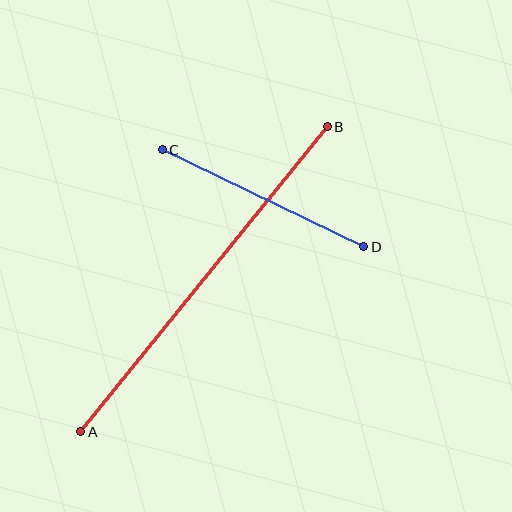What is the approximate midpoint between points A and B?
The midpoint is at approximately (204, 279) pixels.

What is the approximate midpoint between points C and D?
The midpoint is at approximately (263, 198) pixels.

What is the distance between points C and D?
The distance is approximately 224 pixels.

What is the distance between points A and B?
The distance is approximately 392 pixels.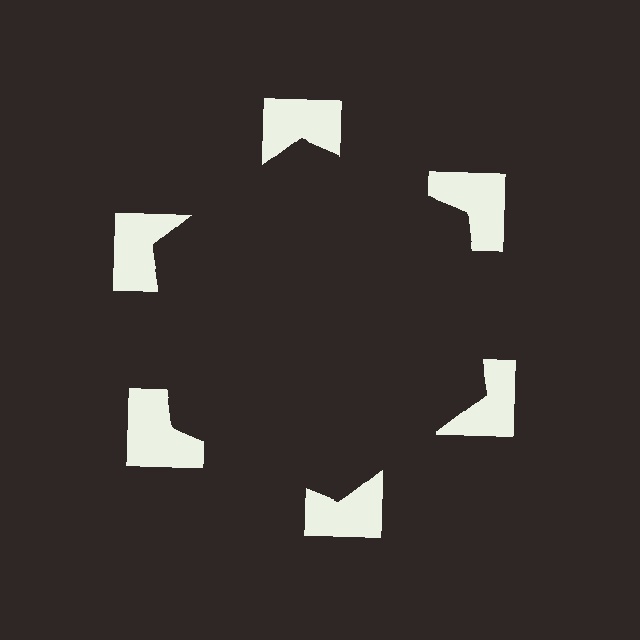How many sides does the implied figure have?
6 sides.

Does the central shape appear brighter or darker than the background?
It typically appears slightly darker than the background, even though no actual brightness change is drawn.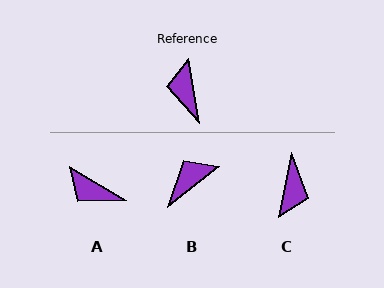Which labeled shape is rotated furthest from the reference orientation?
C, about 159 degrees away.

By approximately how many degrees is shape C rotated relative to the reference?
Approximately 159 degrees counter-clockwise.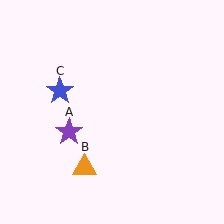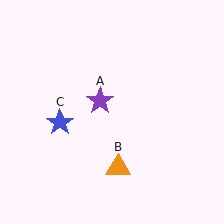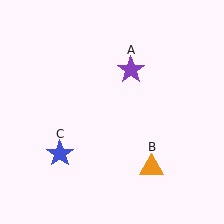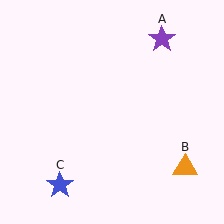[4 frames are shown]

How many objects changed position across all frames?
3 objects changed position: purple star (object A), orange triangle (object B), blue star (object C).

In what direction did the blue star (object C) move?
The blue star (object C) moved down.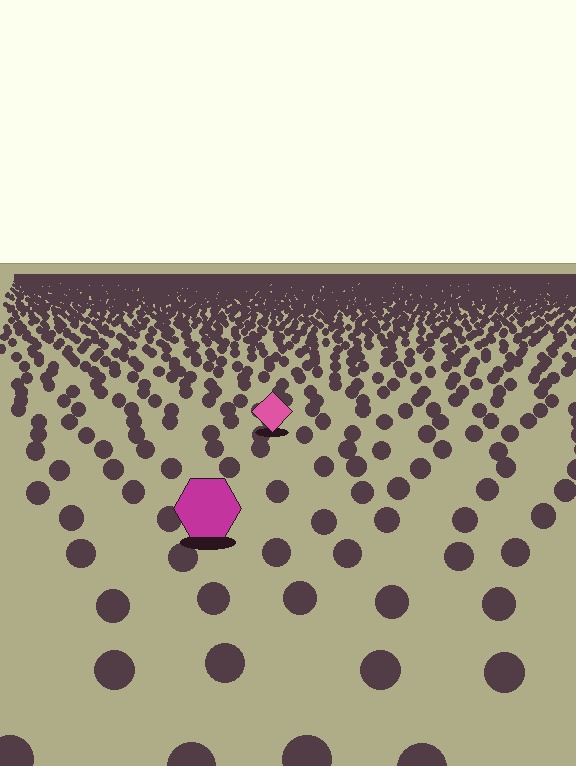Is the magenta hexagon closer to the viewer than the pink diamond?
Yes. The magenta hexagon is closer — you can tell from the texture gradient: the ground texture is coarser near it.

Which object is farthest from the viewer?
The pink diamond is farthest from the viewer. It appears smaller and the ground texture around it is denser.